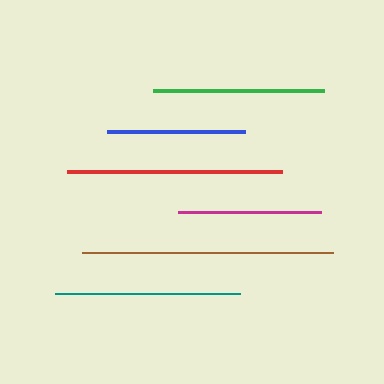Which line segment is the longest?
The brown line is the longest at approximately 251 pixels.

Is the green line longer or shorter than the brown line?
The brown line is longer than the green line.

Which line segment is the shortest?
The blue line is the shortest at approximately 138 pixels.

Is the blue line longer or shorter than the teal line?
The teal line is longer than the blue line.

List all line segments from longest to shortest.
From longest to shortest: brown, red, teal, green, magenta, blue.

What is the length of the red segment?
The red segment is approximately 215 pixels long.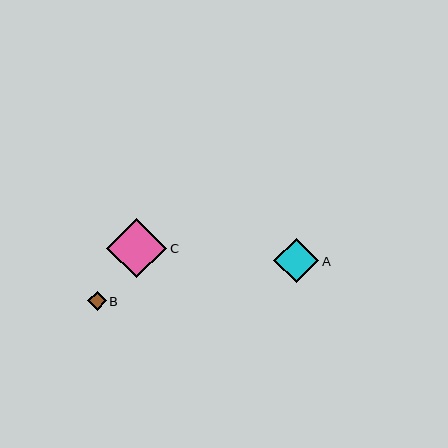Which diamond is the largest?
Diamond C is the largest with a size of approximately 60 pixels.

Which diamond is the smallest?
Diamond B is the smallest with a size of approximately 18 pixels.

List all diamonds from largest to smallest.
From largest to smallest: C, A, B.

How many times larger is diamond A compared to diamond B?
Diamond A is approximately 2.4 times the size of diamond B.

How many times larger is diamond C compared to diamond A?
Diamond C is approximately 1.3 times the size of diamond A.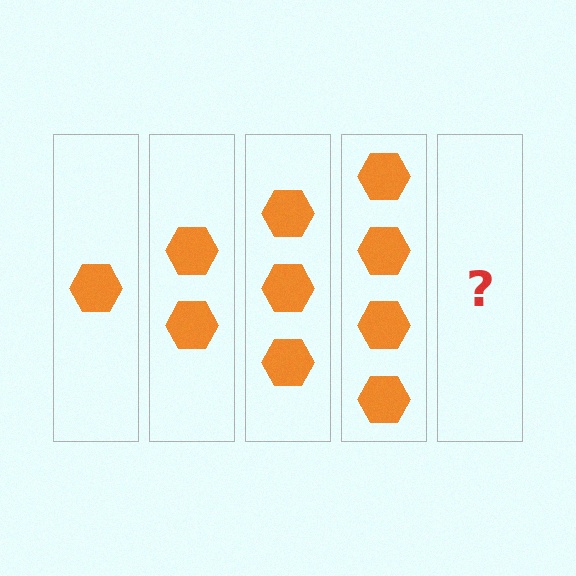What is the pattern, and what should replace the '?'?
The pattern is that each step adds one more hexagon. The '?' should be 5 hexagons.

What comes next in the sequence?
The next element should be 5 hexagons.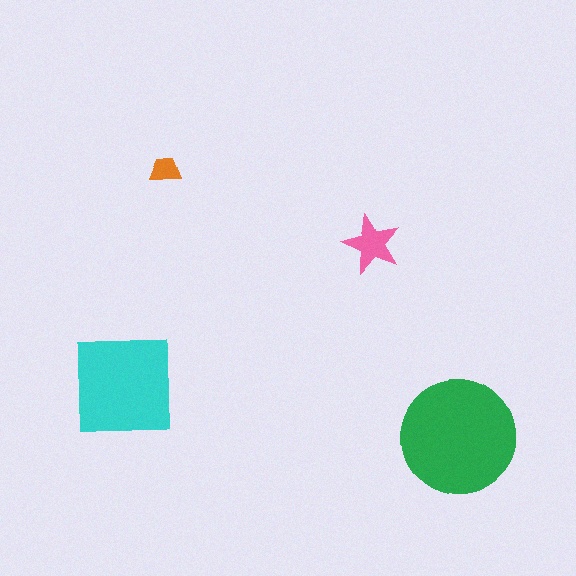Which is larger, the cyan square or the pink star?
The cyan square.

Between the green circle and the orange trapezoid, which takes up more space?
The green circle.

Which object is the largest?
The green circle.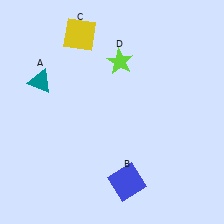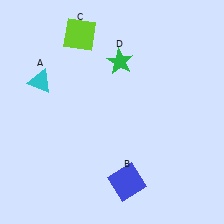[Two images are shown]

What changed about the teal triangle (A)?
In Image 1, A is teal. In Image 2, it changed to cyan.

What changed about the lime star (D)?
In Image 1, D is lime. In Image 2, it changed to green.